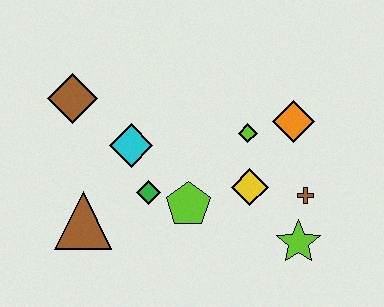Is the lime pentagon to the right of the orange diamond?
No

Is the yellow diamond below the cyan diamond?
Yes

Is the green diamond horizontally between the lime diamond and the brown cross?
No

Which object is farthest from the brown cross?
The brown diamond is farthest from the brown cross.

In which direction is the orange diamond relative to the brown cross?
The orange diamond is above the brown cross.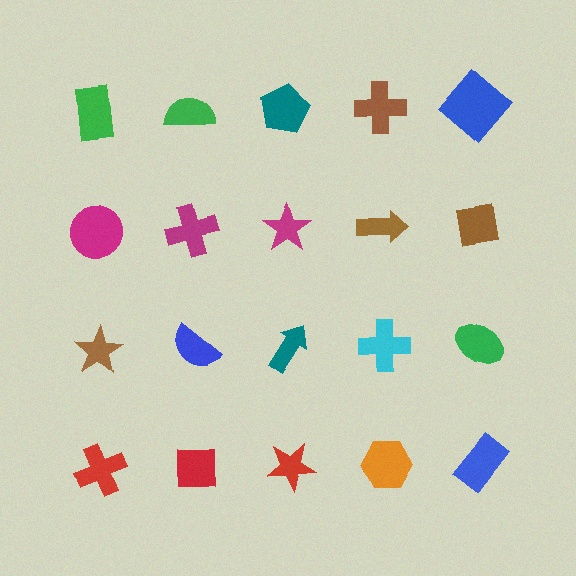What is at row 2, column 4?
A brown arrow.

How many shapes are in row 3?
5 shapes.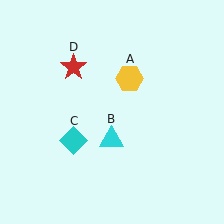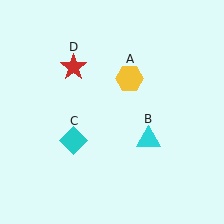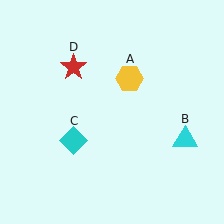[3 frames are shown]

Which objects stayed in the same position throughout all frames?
Yellow hexagon (object A) and cyan diamond (object C) and red star (object D) remained stationary.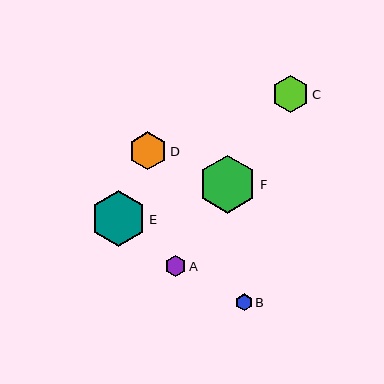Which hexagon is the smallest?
Hexagon B is the smallest with a size of approximately 17 pixels.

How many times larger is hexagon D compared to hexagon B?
Hexagon D is approximately 2.3 times the size of hexagon B.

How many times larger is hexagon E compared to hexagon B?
Hexagon E is approximately 3.4 times the size of hexagon B.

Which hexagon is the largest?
Hexagon F is the largest with a size of approximately 58 pixels.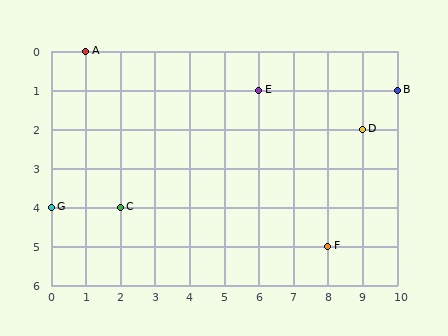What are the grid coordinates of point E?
Point E is at grid coordinates (6, 1).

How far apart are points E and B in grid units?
Points E and B are 4 columns apart.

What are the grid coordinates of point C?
Point C is at grid coordinates (2, 4).